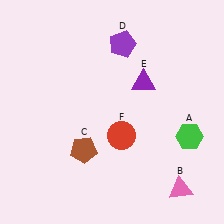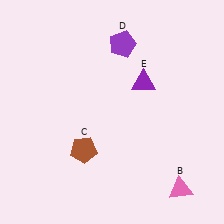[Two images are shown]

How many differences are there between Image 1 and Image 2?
There are 2 differences between the two images.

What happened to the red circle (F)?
The red circle (F) was removed in Image 2. It was in the bottom-right area of Image 1.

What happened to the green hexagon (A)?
The green hexagon (A) was removed in Image 2. It was in the bottom-right area of Image 1.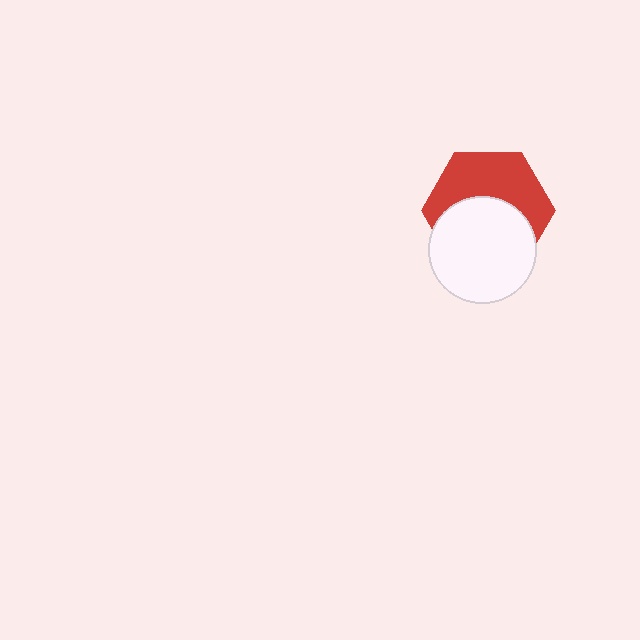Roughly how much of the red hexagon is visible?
About half of it is visible (roughly 50%).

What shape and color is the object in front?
The object in front is a white circle.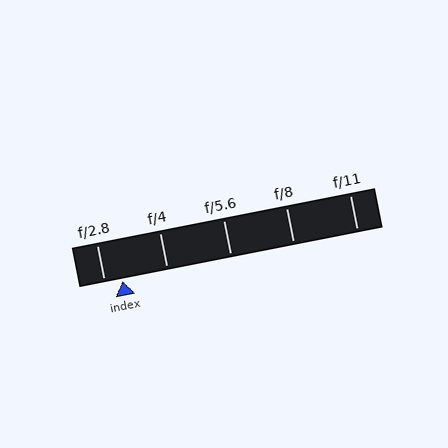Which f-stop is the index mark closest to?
The index mark is closest to f/2.8.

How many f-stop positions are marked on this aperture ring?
There are 5 f-stop positions marked.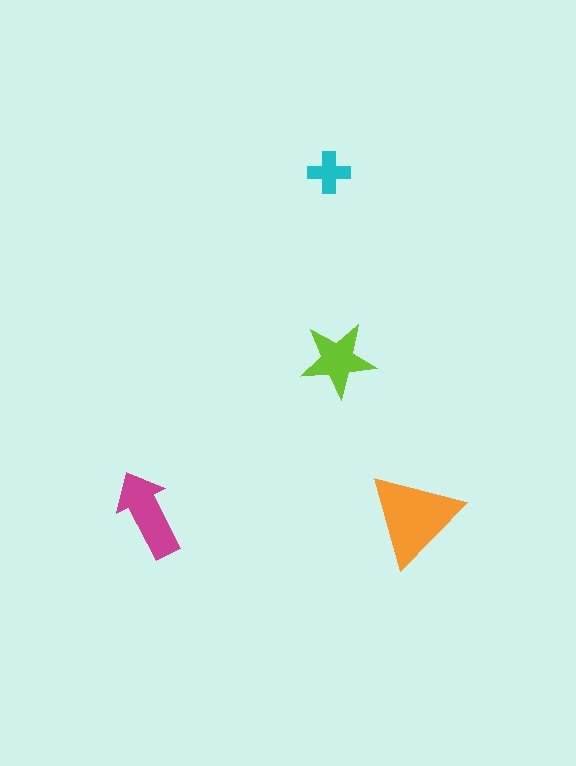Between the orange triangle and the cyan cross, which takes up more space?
The orange triangle.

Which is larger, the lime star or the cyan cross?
The lime star.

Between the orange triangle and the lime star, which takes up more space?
The orange triangle.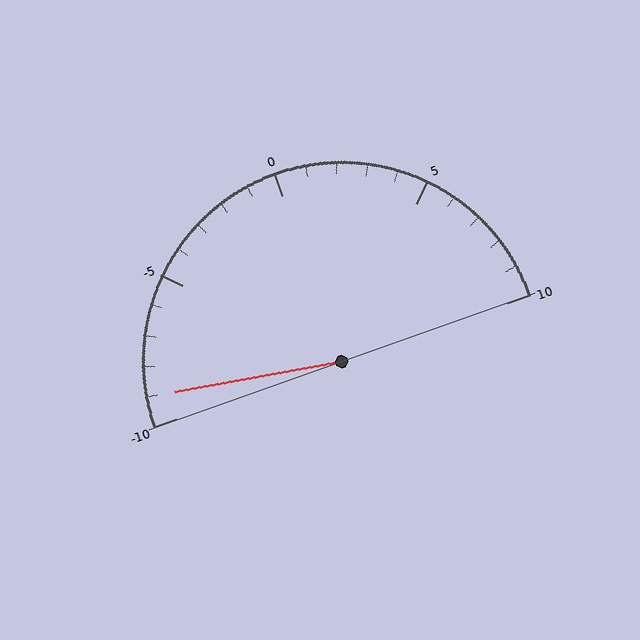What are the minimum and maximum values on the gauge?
The gauge ranges from -10 to 10.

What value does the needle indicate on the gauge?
The needle indicates approximately -9.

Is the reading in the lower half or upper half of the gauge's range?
The reading is in the lower half of the range (-10 to 10).